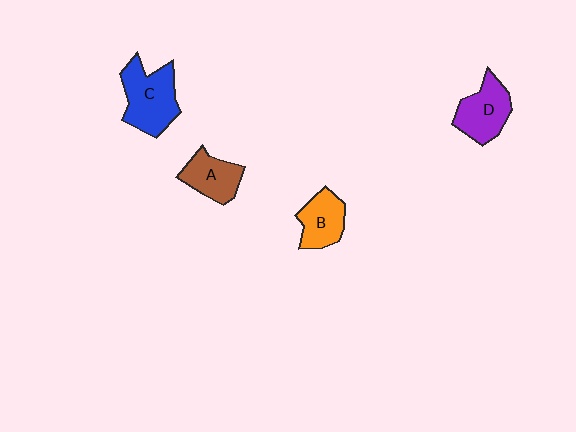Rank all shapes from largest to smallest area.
From largest to smallest: C (blue), D (purple), A (brown), B (orange).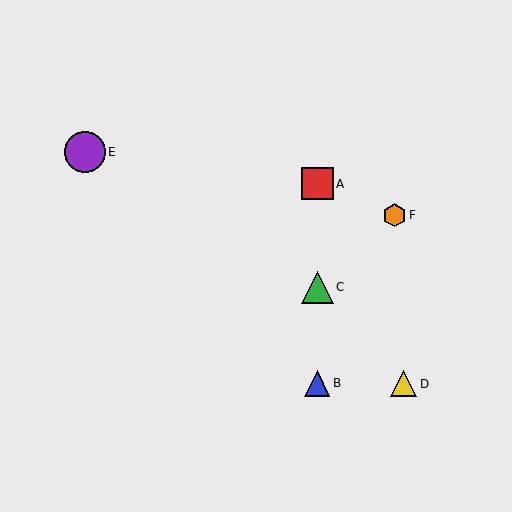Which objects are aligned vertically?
Objects A, B, C are aligned vertically.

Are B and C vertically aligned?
Yes, both are at x≈317.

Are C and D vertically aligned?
No, C is at x≈317 and D is at x≈404.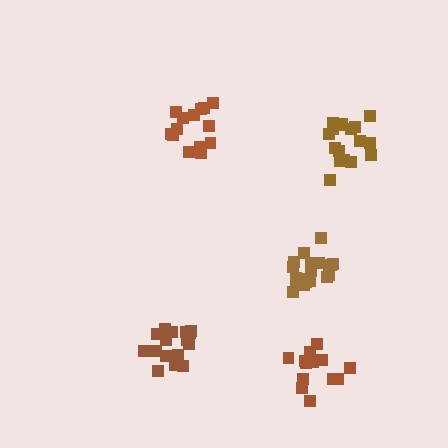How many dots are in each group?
Group 1: 18 dots, Group 2: 14 dots, Group 3: 17 dots, Group 4: 13 dots, Group 5: 17 dots (79 total).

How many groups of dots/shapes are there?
There are 5 groups.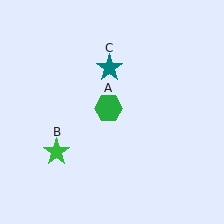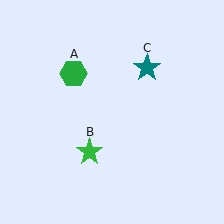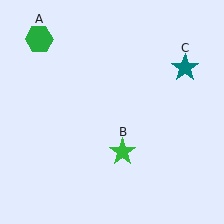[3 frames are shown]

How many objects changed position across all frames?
3 objects changed position: green hexagon (object A), green star (object B), teal star (object C).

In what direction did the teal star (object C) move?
The teal star (object C) moved right.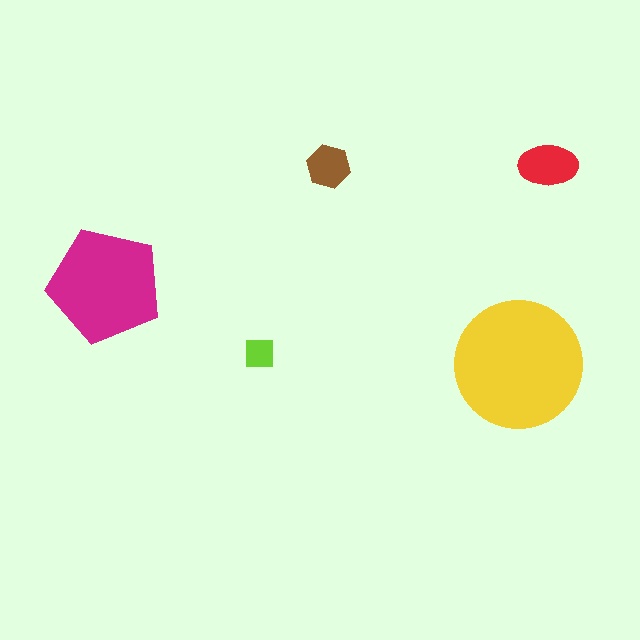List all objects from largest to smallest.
The yellow circle, the magenta pentagon, the red ellipse, the brown hexagon, the lime square.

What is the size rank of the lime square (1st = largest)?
5th.